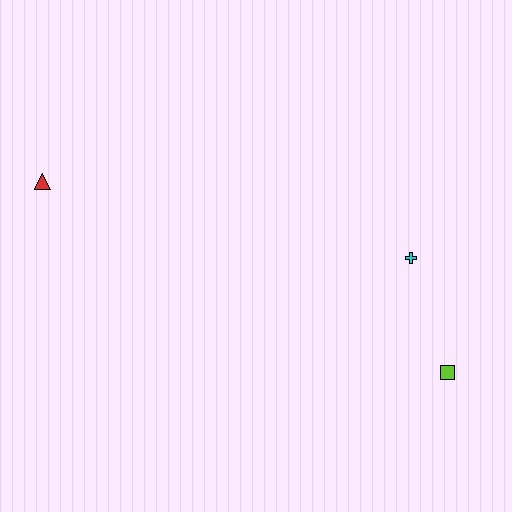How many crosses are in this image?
There is 1 cross.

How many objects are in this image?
There are 3 objects.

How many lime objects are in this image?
There is 1 lime object.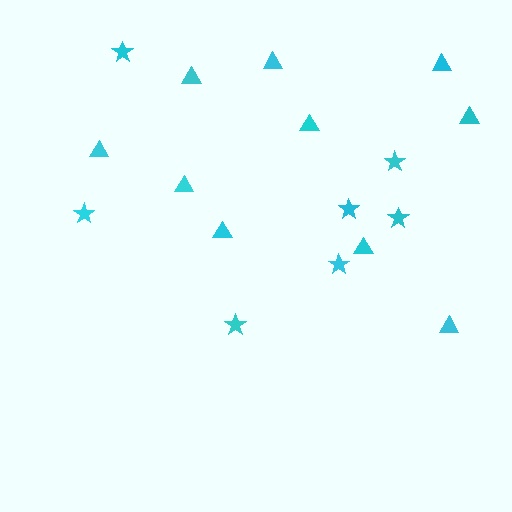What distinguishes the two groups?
There are 2 groups: one group of triangles (10) and one group of stars (7).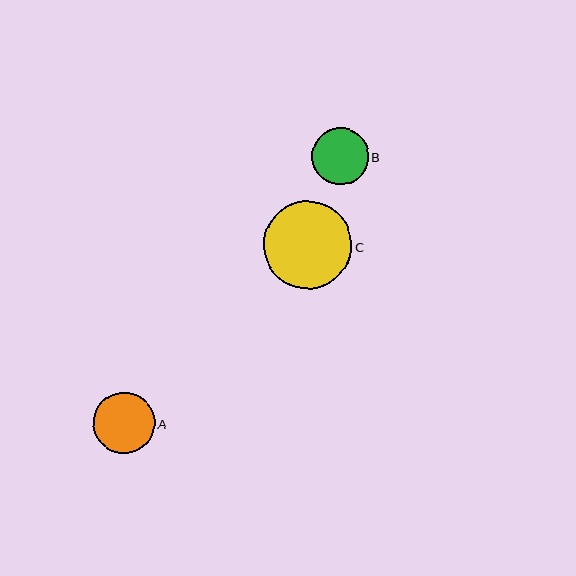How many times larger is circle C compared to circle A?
Circle C is approximately 1.4 times the size of circle A.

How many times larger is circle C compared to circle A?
Circle C is approximately 1.4 times the size of circle A.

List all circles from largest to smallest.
From largest to smallest: C, A, B.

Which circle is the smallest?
Circle B is the smallest with a size of approximately 56 pixels.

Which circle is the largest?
Circle C is the largest with a size of approximately 88 pixels.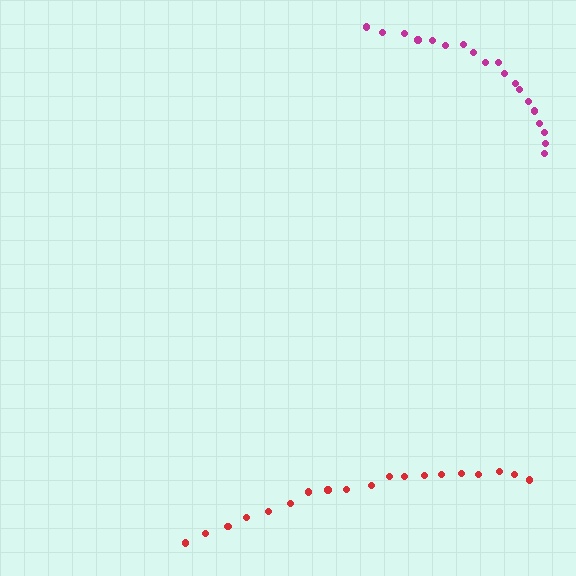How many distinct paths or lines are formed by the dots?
There are 2 distinct paths.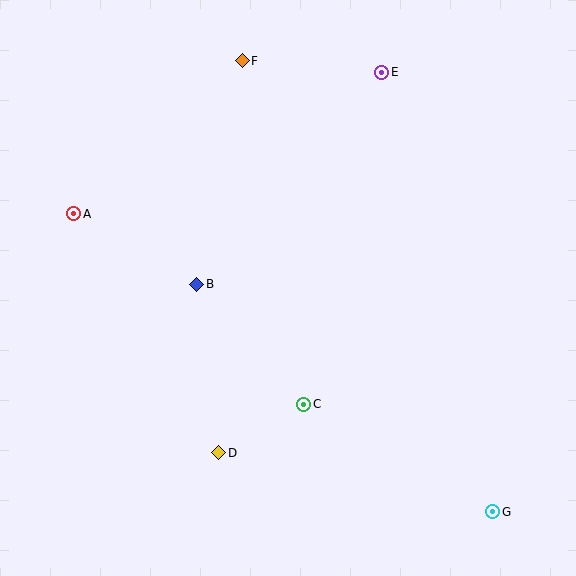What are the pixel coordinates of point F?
Point F is at (242, 61).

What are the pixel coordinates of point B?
Point B is at (197, 284).